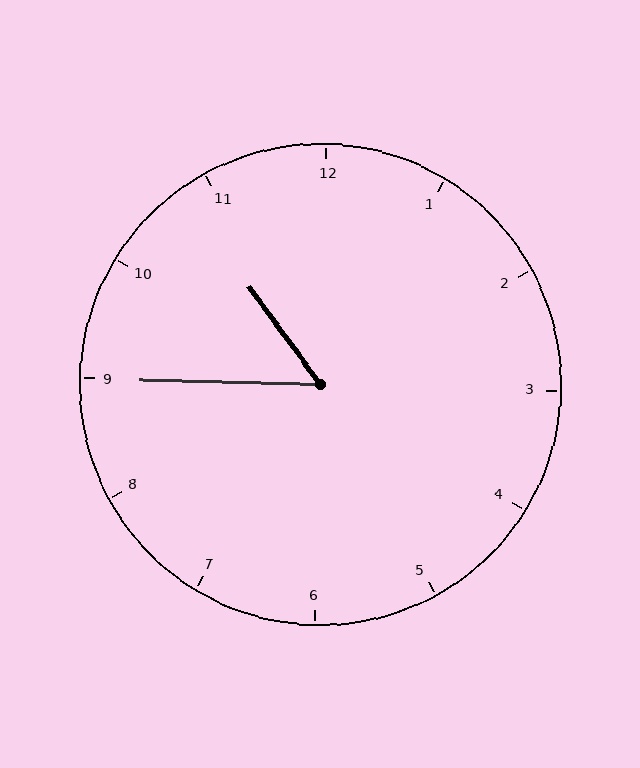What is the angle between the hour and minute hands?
Approximately 52 degrees.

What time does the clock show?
10:45.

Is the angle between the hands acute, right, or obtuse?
It is acute.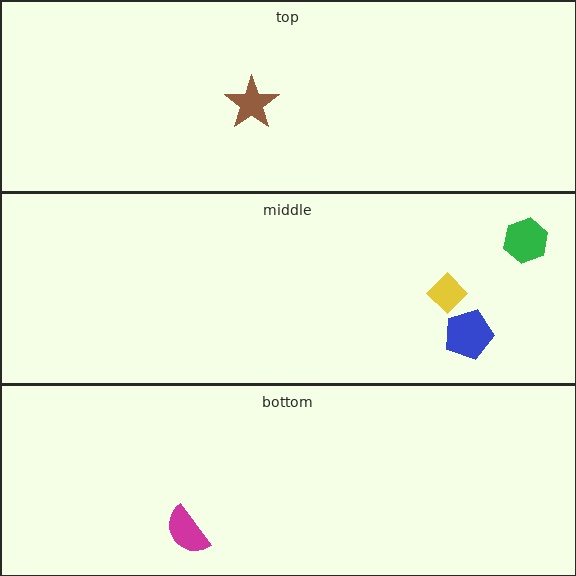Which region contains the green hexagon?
The middle region.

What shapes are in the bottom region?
The magenta semicircle.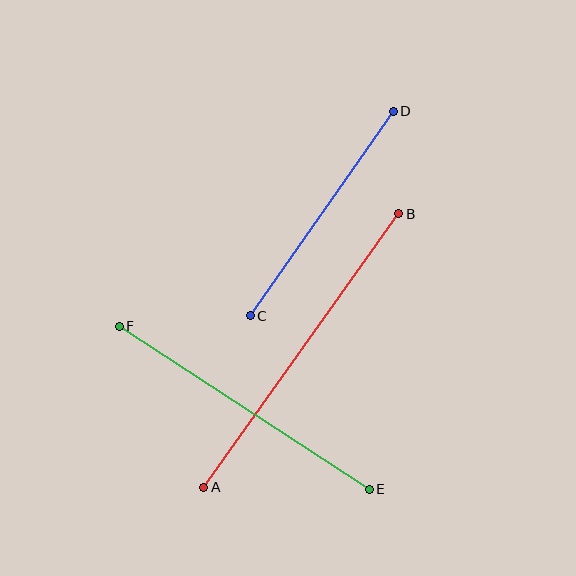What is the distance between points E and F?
The distance is approximately 299 pixels.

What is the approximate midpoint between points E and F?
The midpoint is at approximately (244, 408) pixels.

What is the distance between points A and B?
The distance is approximately 336 pixels.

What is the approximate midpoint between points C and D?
The midpoint is at approximately (322, 214) pixels.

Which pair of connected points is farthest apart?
Points A and B are farthest apart.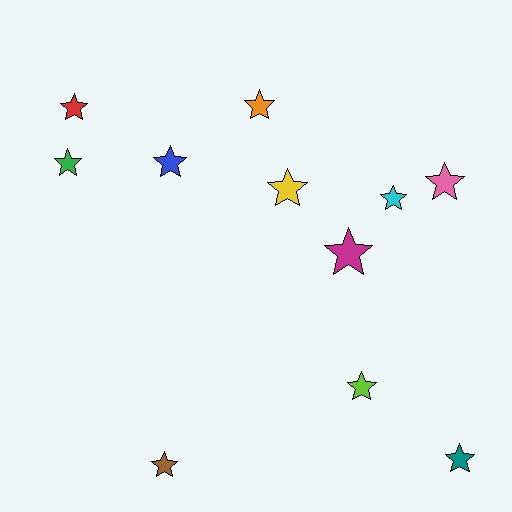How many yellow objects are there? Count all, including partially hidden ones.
There is 1 yellow object.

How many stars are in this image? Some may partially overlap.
There are 11 stars.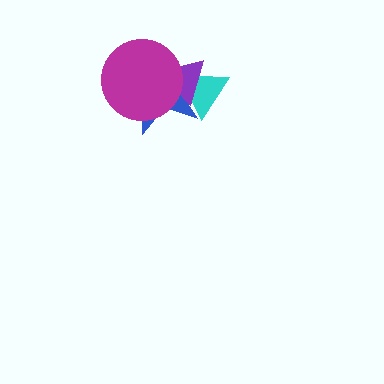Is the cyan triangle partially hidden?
Yes, it is partially covered by another shape.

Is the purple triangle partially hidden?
Yes, it is partially covered by another shape.